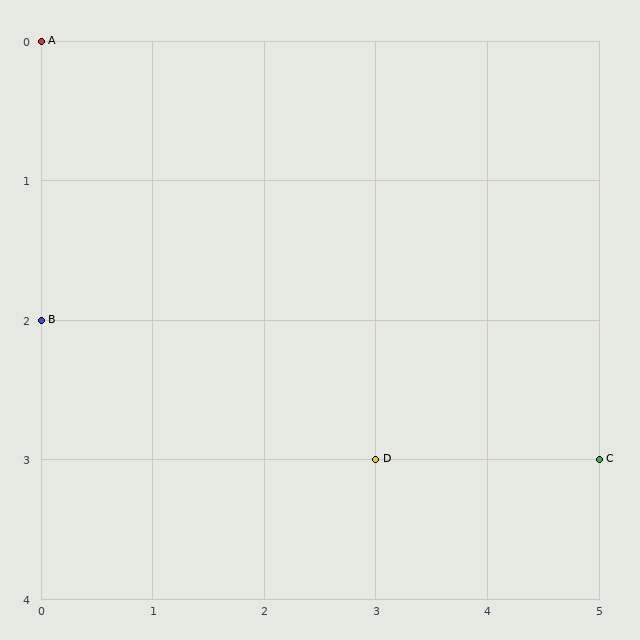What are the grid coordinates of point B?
Point B is at grid coordinates (0, 2).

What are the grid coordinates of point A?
Point A is at grid coordinates (0, 0).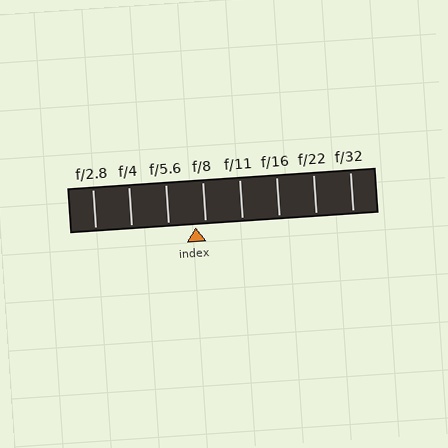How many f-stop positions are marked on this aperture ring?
There are 8 f-stop positions marked.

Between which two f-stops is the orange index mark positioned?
The index mark is between f/5.6 and f/8.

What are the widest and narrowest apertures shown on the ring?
The widest aperture shown is f/2.8 and the narrowest is f/32.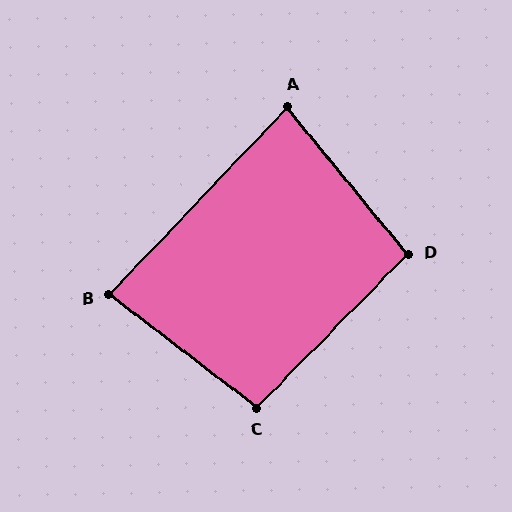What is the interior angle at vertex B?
Approximately 84 degrees (acute).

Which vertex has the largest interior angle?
C, at approximately 97 degrees.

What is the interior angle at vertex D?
Approximately 96 degrees (obtuse).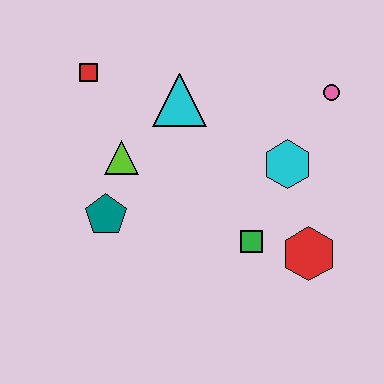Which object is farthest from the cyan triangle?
The red hexagon is farthest from the cyan triangle.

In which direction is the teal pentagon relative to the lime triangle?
The teal pentagon is below the lime triangle.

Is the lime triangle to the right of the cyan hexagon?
No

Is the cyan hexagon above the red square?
No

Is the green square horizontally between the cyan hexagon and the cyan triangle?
Yes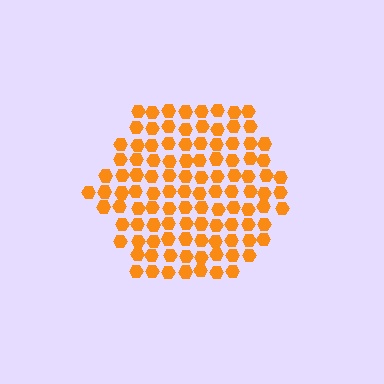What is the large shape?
The large shape is a hexagon.